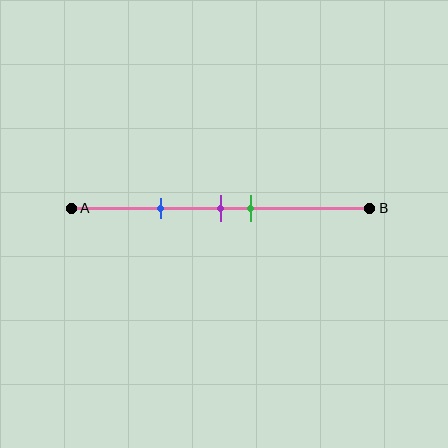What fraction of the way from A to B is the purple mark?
The purple mark is approximately 50% (0.5) of the way from A to B.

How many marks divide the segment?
There are 3 marks dividing the segment.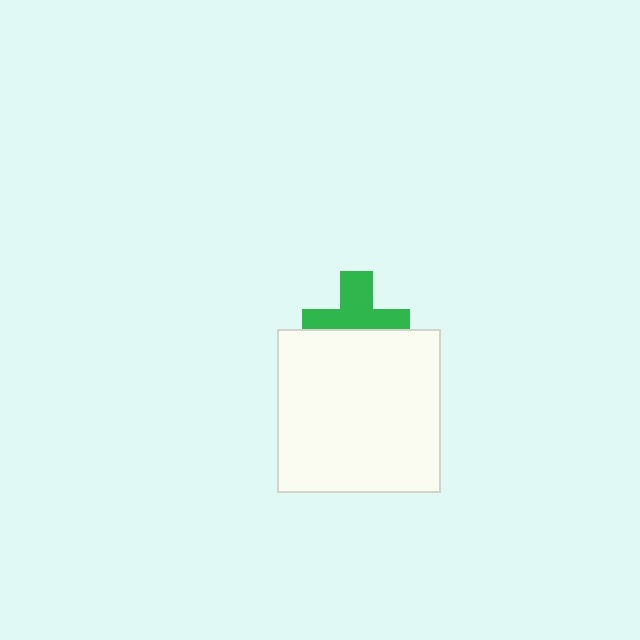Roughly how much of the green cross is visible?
About half of it is visible (roughly 57%).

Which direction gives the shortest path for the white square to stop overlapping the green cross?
Moving down gives the shortest separation.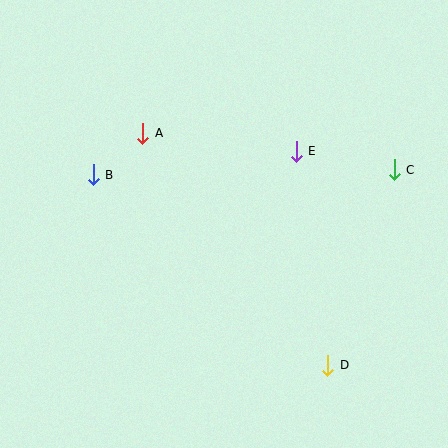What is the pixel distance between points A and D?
The distance between A and D is 297 pixels.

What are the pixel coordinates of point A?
Point A is at (143, 133).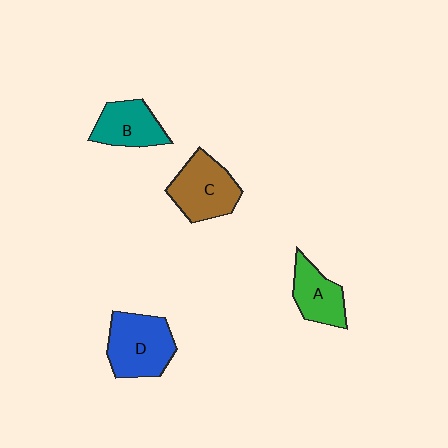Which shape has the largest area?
Shape D (blue).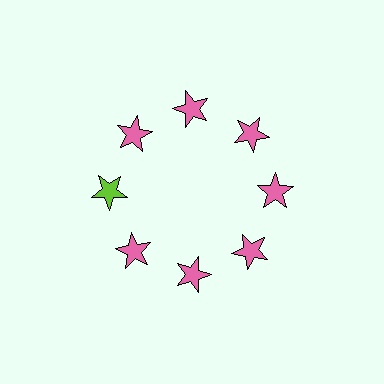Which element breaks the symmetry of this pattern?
The lime star at roughly the 9 o'clock position breaks the symmetry. All other shapes are pink stars.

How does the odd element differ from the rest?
It has a different color: lime instead of pink.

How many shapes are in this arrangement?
There are 8 shapes arranged in a ring pattern.